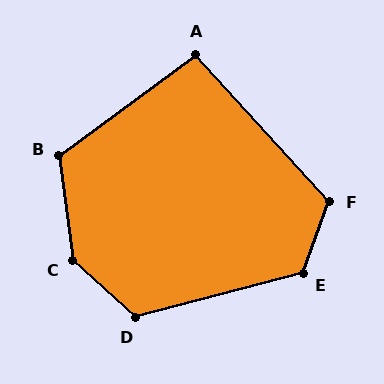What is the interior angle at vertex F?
Approximately 118 degrees (obtuse).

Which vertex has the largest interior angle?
C, at approximately 139 degrees.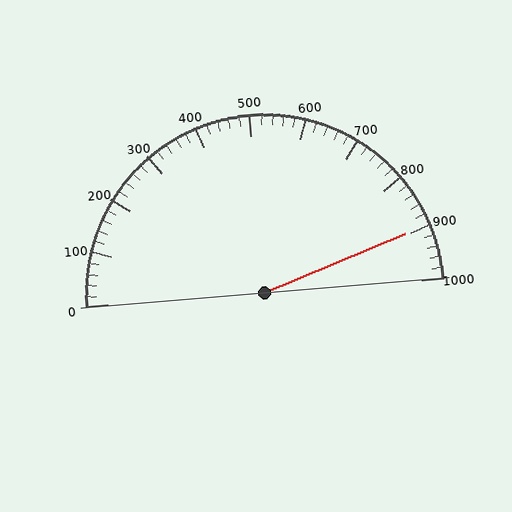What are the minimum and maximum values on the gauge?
The gauge ranges from 0 to 1000.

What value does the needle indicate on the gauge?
The needle indicates approximately 900.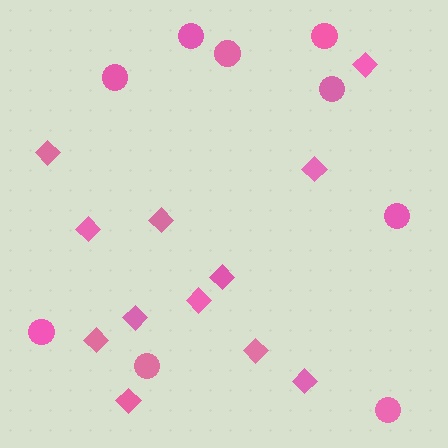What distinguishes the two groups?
There are 2 groups: one group of circles (9) and one group of diamonds (12).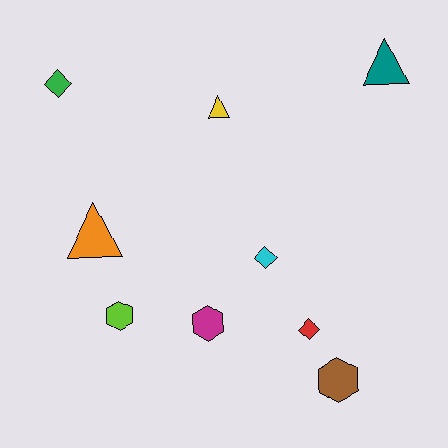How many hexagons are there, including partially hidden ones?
There are 3 hexagons.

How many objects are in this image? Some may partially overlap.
There are 9 objects.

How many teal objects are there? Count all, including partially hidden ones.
There is 1 teal object.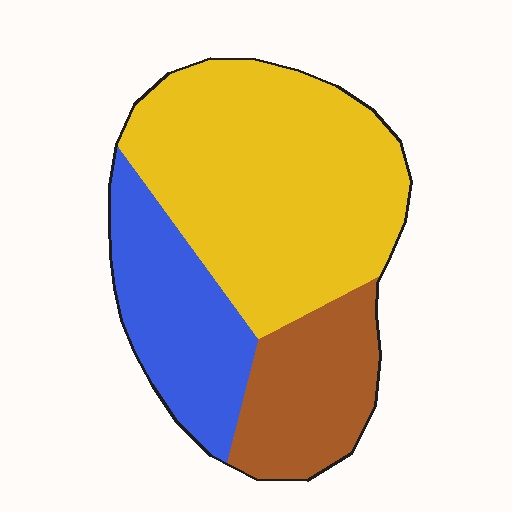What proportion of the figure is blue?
Blue takes up about one quarter (1/4) of the figure.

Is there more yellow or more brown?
Yellow.